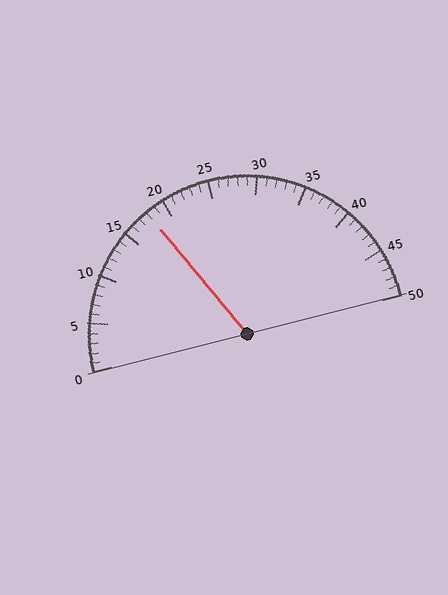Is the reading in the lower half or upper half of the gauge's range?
The reading is in the lower half of the range (0 to 50).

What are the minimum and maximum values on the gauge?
The gauge ranges from 0 to 50.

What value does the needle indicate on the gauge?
The needle indicates approximately 18.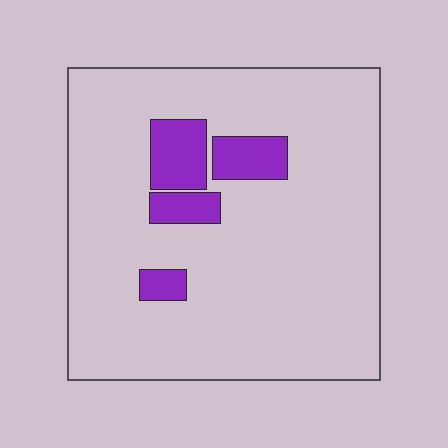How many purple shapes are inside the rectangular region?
4.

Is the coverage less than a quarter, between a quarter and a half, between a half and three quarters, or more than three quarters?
Less than a quarter.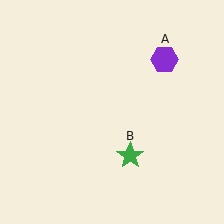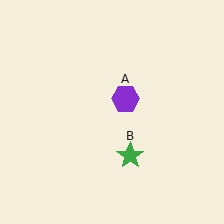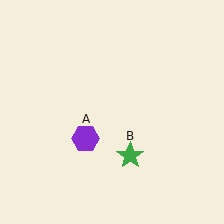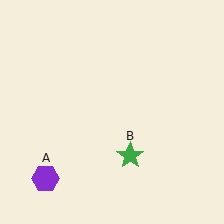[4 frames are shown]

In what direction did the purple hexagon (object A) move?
The purple hexagon (object A) moved down and to the left.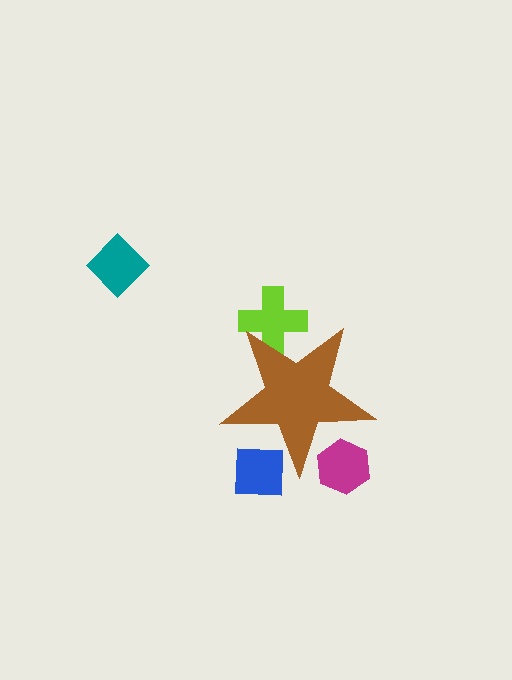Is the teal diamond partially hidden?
No, the teal diamond is fully visible.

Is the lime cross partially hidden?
Yes, the lime cross is partially hidden behind the brown star.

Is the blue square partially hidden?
Yes, the blue square is partially hidden behind the brown star.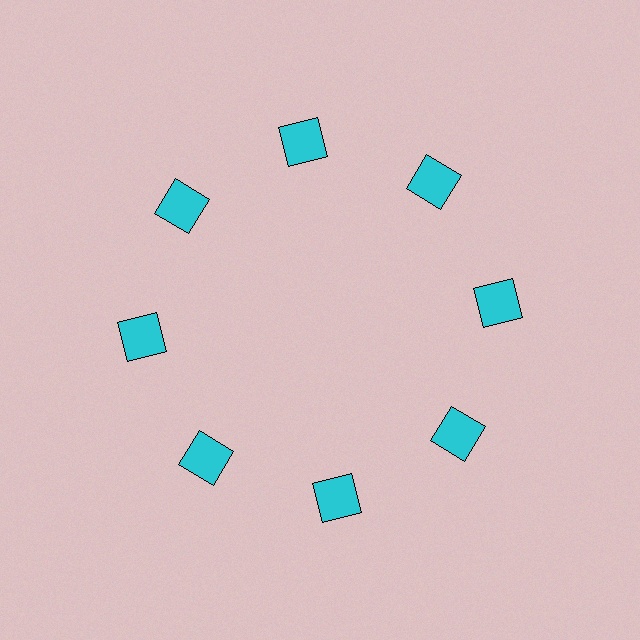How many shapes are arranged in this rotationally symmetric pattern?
There are 8 shapes, arranged in 8 groups of 1.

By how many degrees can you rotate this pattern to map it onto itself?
The pattern maps onto itself every 45 degrees of rotation.